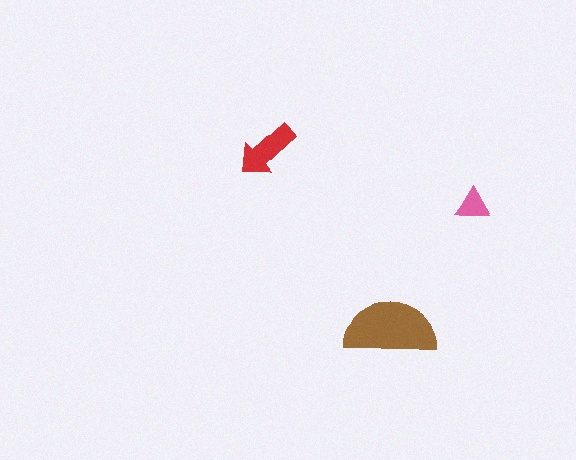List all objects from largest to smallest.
The brown semicircle, the red arrow, the pink triangle.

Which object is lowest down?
The brown semicircle is bottommost.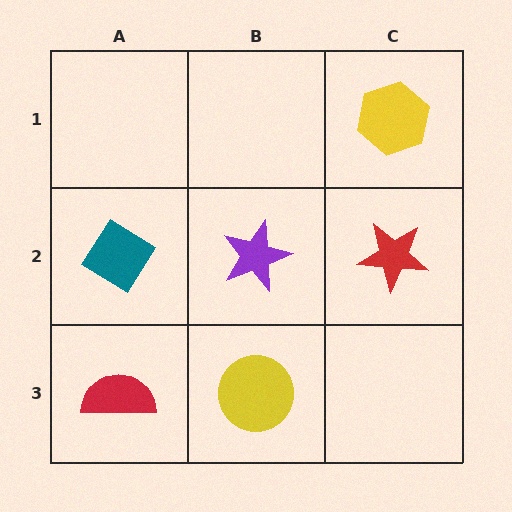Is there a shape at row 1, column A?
No, that cell is empty.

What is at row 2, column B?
A purple star.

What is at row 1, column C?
A yellow hexagon.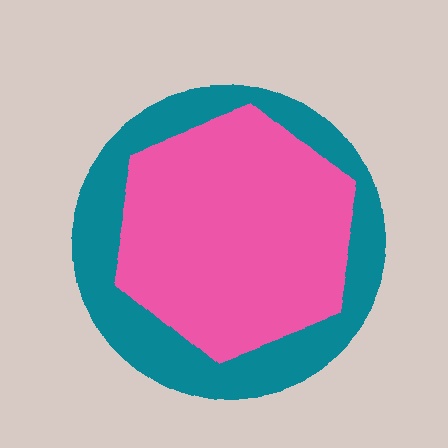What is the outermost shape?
The teal circle.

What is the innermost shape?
The pink hexagon.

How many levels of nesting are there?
2.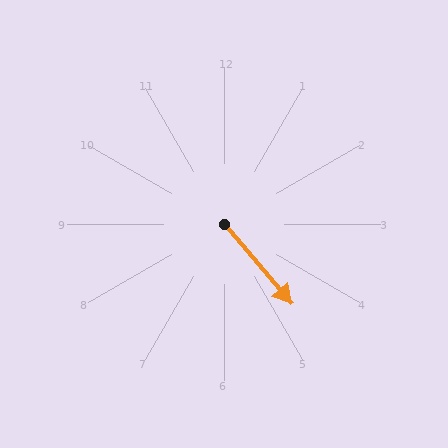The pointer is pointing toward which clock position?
Roughly 5 o'clock.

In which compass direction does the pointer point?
Southeast.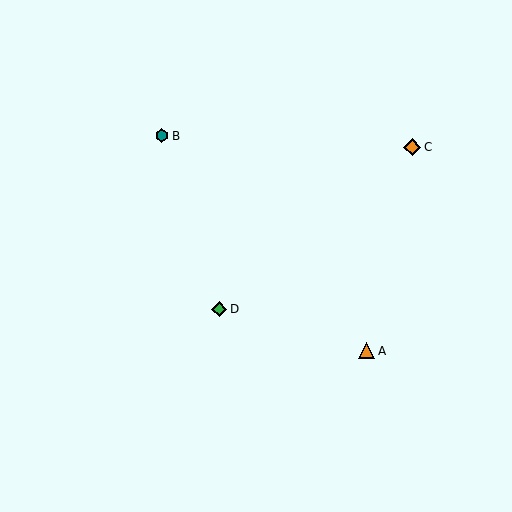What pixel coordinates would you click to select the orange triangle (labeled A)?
Click at (367, 351) to select the orange triangle A.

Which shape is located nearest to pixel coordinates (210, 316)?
The green diamond (labeled D) at (219, 309) is nearest to that location.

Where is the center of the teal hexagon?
The center of the teal hexagon is at (162, 136).